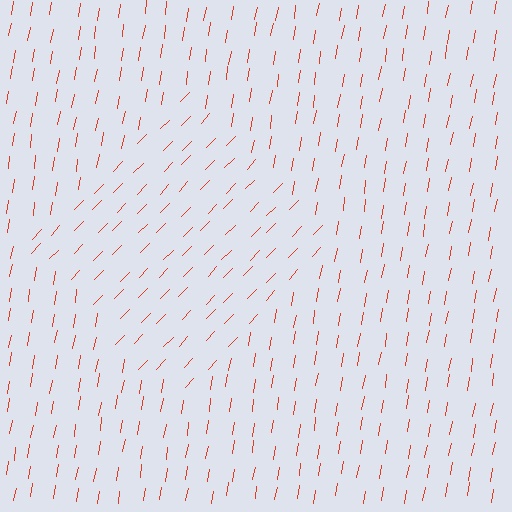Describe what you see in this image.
The image is filled with small red line segments. A diamond region in the image has lines oriented differently from the surrounding lines, creating a visible texture boundary.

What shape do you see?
I see a diamond.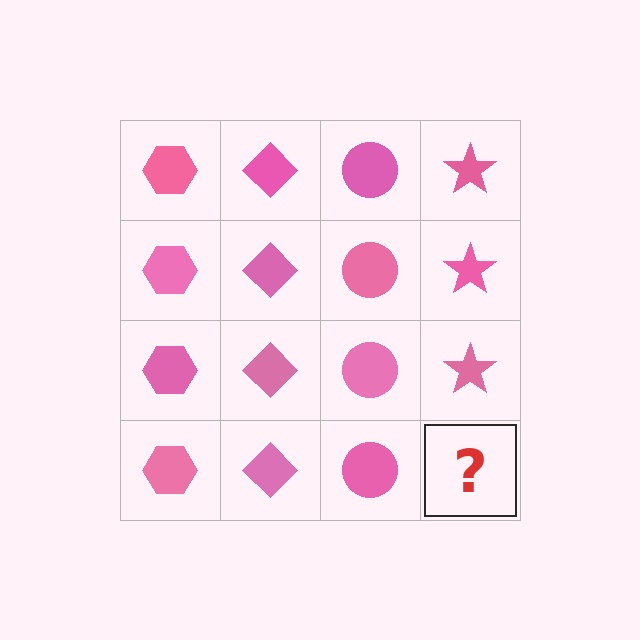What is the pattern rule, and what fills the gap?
The rule is that each column has a consistent shape. The gap should be filled with a pink star.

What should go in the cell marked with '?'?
The missing cell should contain a pink star.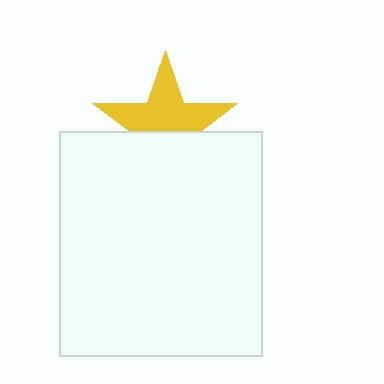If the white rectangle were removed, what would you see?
You would see the complete yellow star.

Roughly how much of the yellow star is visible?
About half of it is visible (roughly 59%).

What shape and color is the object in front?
The object in front is a white rectangle.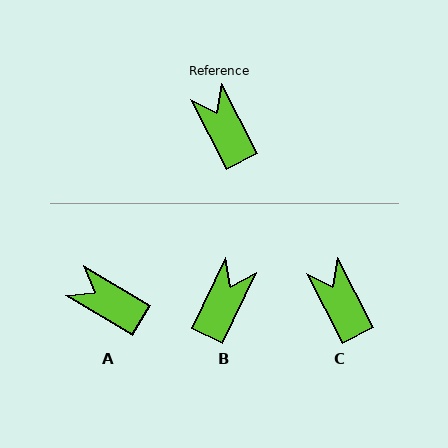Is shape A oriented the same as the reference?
No, it is off by about 32 degrees.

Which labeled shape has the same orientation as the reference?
C.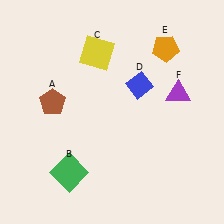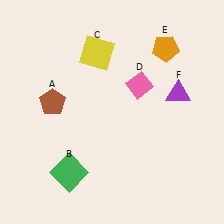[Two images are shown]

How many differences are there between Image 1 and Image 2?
There is 1 difference between the two images.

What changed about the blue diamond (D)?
In Image 1, D is blue. In Image 2, it changed to pink.